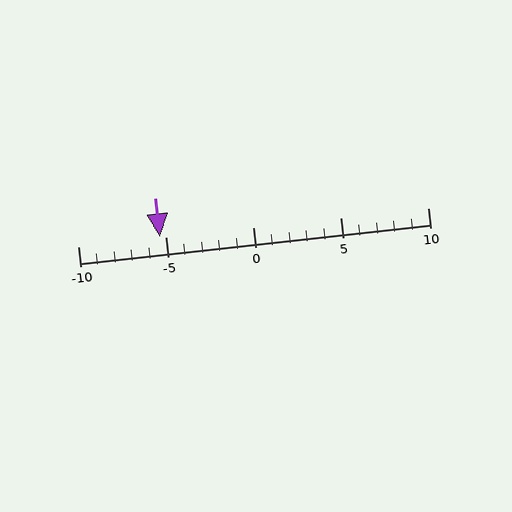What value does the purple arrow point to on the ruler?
The purple arrow points to approximately -5.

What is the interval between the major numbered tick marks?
The major tick marks are spaced 5 units apart.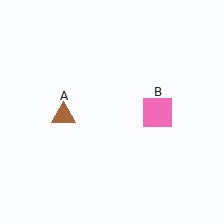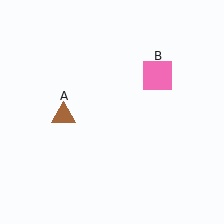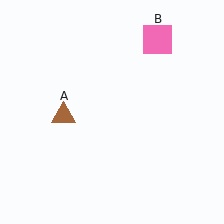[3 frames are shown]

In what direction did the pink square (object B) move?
The pink square (object B) moved up.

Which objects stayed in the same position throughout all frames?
Brown triangle (object A) remained stationary.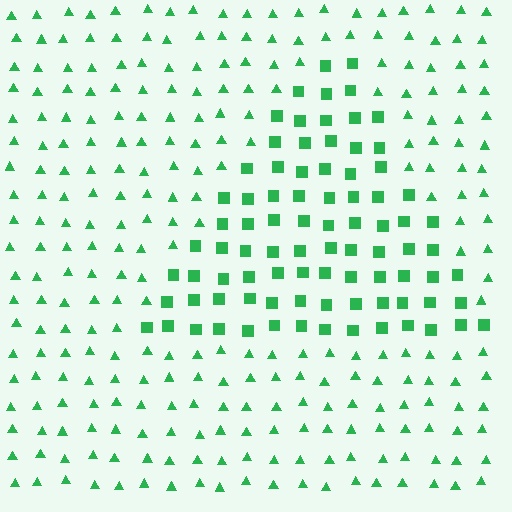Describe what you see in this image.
The image is filled with small green elements arranged in a uniform grid. A triangle-shaped region contains squares, while the surrounding area contains triangles. The boundary is defined purely by the change in element shape.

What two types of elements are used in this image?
The image uses squares inside the triangle region and triangles outside it.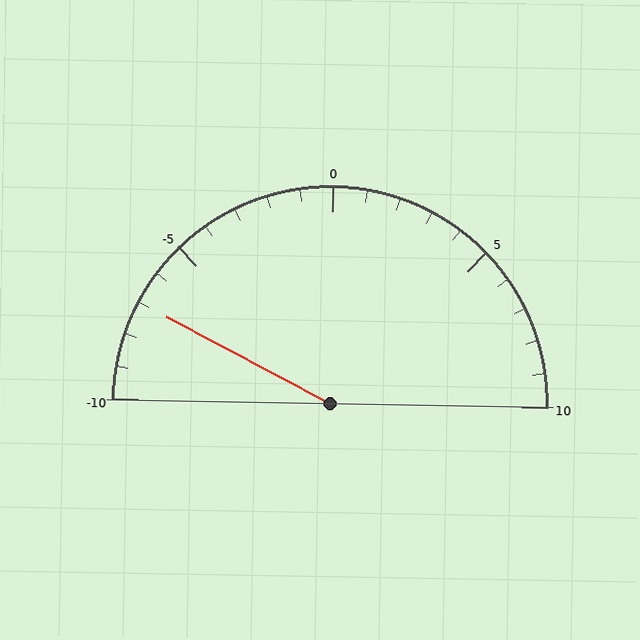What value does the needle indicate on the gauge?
The needle indicates approximately -7.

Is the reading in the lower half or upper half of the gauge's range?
The reading is in the lower half of the range (-10 to 10).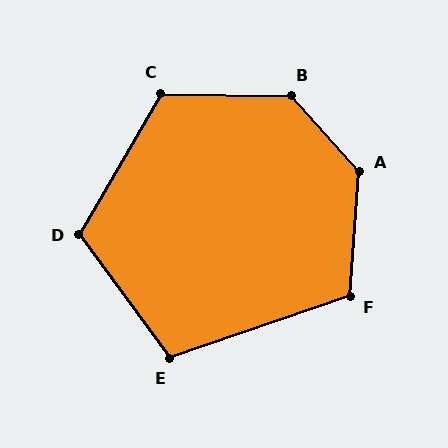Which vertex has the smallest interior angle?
E, at approximately 107 degrees.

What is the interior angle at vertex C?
Approximately 119 degrees (obtuse).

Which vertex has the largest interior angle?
A, at approximately 134 degrees.